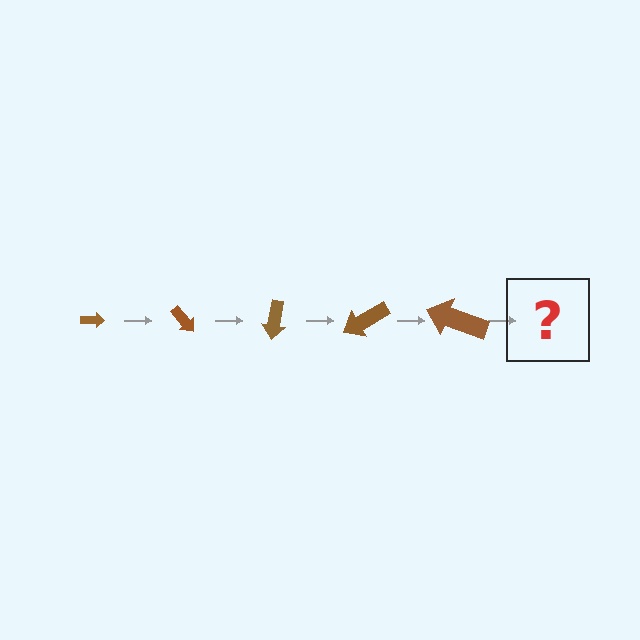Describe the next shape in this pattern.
It should be an arrow, larger than the previous one and rotated 250 degrees from the start.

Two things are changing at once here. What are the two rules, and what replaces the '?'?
The two rules are that the arrow grows larger each step and it rotates 50 degrees each step. The '?' should be an arrow, larger than the previous one and rotated 250 degrees from the start.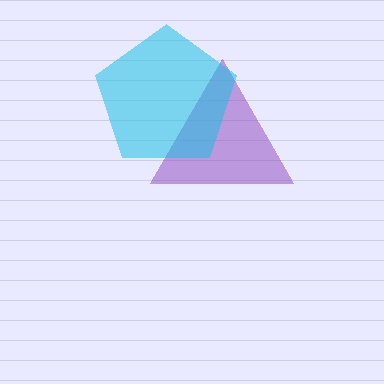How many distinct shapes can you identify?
There are 2 distinct shapes: a purple triangle, a cyan pentagon.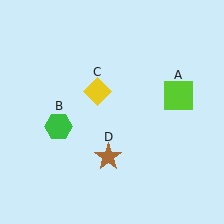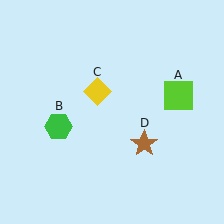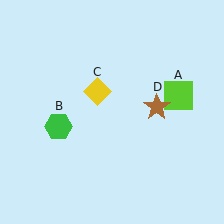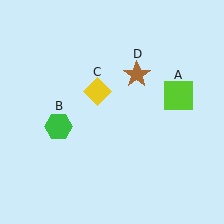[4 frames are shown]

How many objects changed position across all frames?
1 object changed position: brown star (object D).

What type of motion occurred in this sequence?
The brown star (object D) rotated counterclockwise around the center of the scene.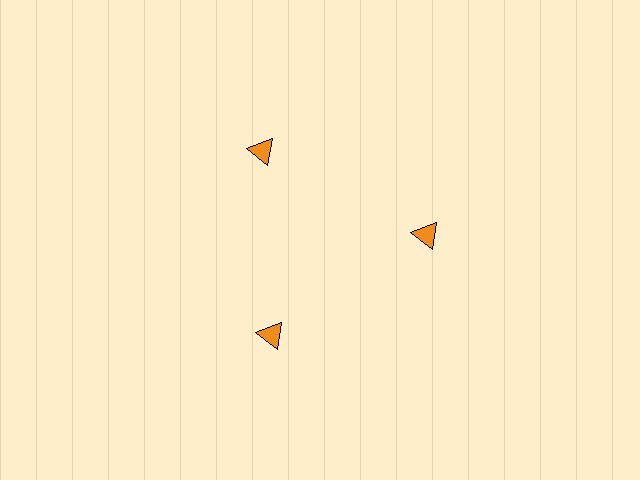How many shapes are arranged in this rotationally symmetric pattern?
There are 3 shapes, arranged in 3 groups of 1.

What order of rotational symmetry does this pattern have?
This pattern has 3-fold rotational symmetry.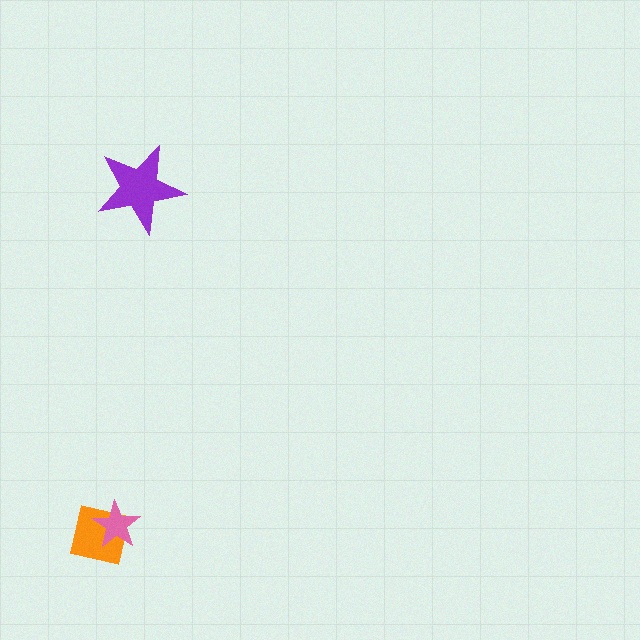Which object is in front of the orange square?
The pink star is in front of the orange square.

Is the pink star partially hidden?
No, no other shape covers it.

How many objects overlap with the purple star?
0 objects overlap with the purple star.